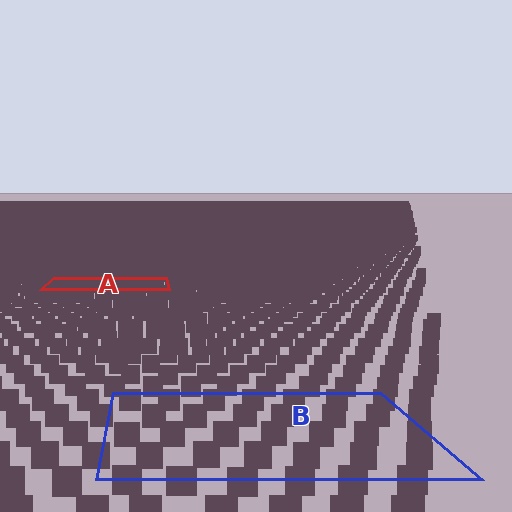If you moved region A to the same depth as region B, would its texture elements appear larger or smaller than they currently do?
They would appear larger. At a closer depth, the same texture elements are projected at a bigger on-screen size.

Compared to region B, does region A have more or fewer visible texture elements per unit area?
Region A has more texture elements per unit area — they are packed more densely because it is farther away.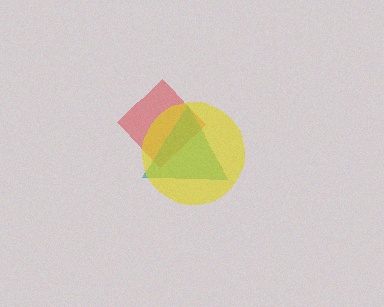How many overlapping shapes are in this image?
There are 3 overlapping shapes in the image.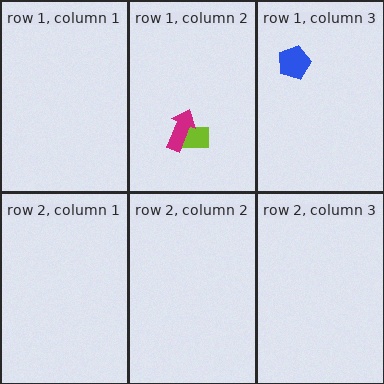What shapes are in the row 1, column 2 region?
The lime rectangle, the magenta arrow.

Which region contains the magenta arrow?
The row 1, column 2 region.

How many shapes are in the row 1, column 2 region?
2.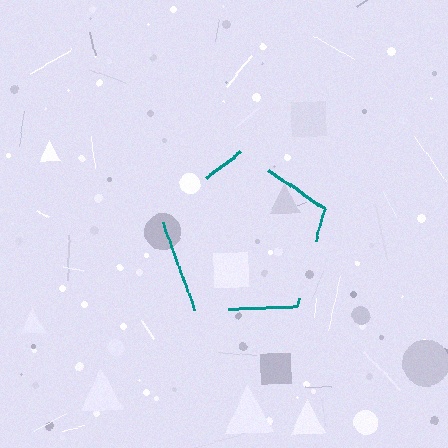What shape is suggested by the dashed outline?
The dashed outline suggests a pentagon.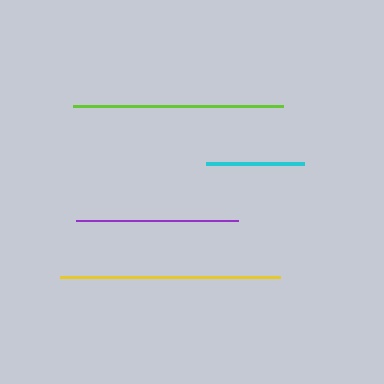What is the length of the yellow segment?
The yellow segment is approximately 220 pixels long.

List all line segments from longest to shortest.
From longest to shortest: yellow, lime, purple, cyan.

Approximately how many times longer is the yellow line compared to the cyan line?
The yellow line is approximately 2.2 times the length of the cyan line.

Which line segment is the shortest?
The cyan line is the shortest at approximately 98 pixels.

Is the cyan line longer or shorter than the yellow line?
The yellow line is longer than the cyan line.